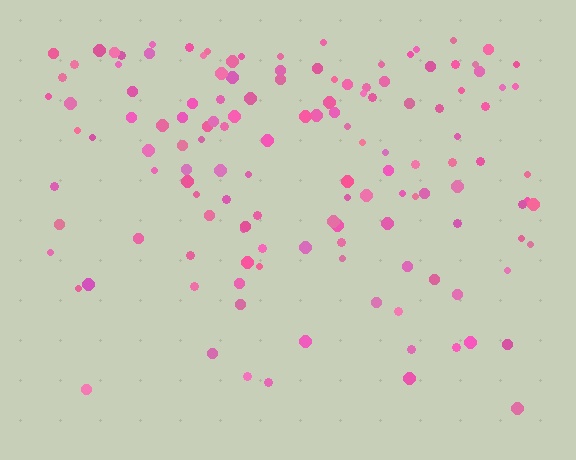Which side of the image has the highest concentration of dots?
The top.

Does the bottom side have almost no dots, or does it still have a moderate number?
Still a moderate number, just noticeably fewer than the top.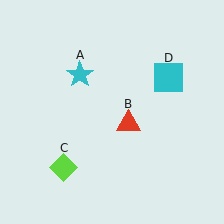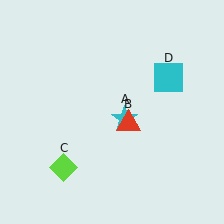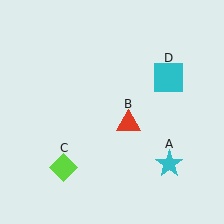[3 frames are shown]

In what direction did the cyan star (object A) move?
The cyan star (object A) moved down and to the right.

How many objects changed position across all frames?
1 object changed position: cyan star (object A).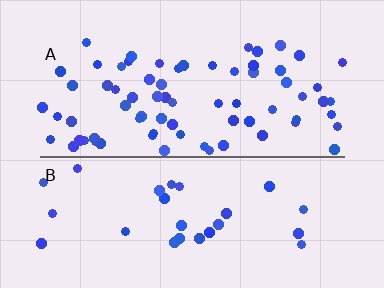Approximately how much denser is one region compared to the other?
Approximately 2.6× — region A over region B.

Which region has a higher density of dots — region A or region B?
A (the top).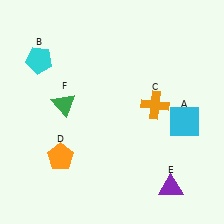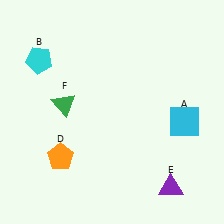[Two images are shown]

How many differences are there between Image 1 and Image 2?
There is 1 difference between the two images.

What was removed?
The orange cross (C) was removed in Image 2.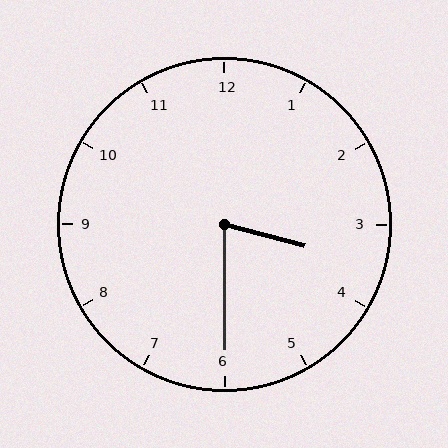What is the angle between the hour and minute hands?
Approximately 75 degrees.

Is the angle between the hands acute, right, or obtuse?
It is acute.